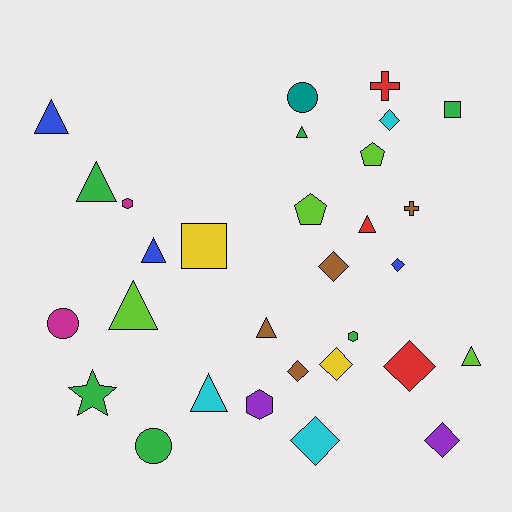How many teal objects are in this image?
There is 1 teal object.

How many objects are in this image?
There are 30 objects.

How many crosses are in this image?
There are 2 crosses.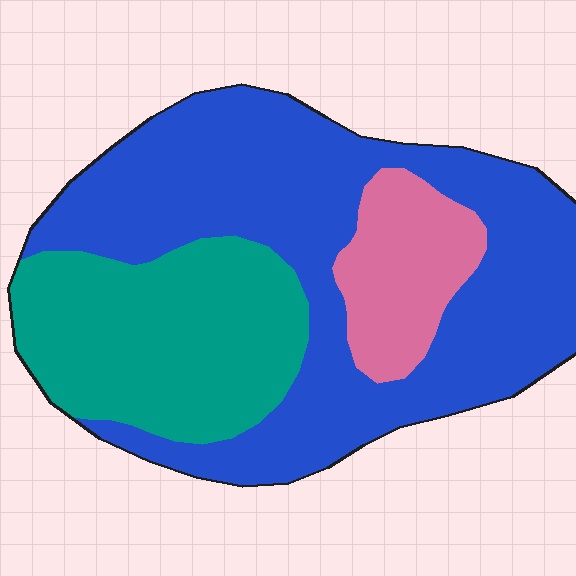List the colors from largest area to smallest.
From largest to smallest: blue, teal, pink.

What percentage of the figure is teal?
Teal covers about 30% of the figure.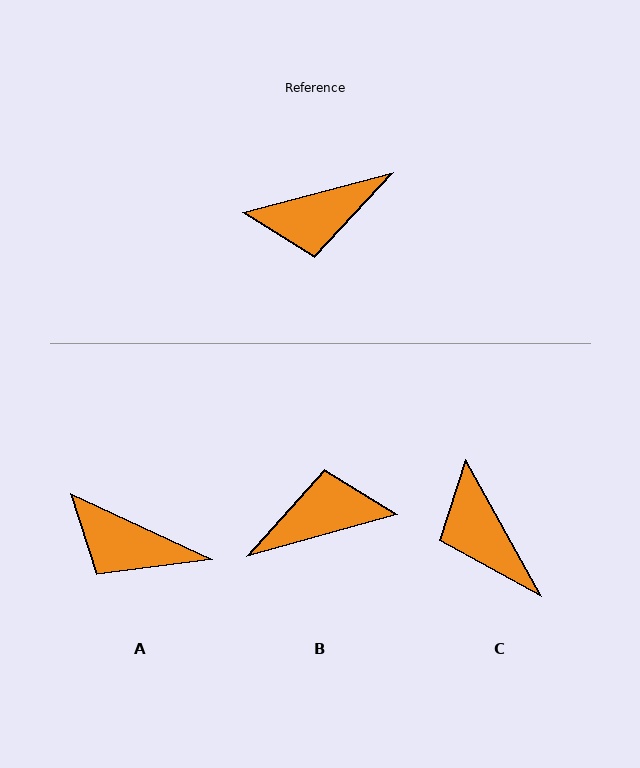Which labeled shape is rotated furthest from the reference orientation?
B, about 179 degrees away.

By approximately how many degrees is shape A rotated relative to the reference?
Approximately 40 degrees clockwise.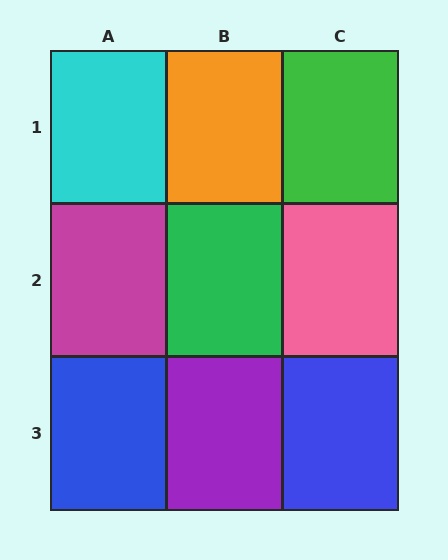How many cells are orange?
1 cell is orange.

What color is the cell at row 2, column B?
Green.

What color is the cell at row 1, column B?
Orange.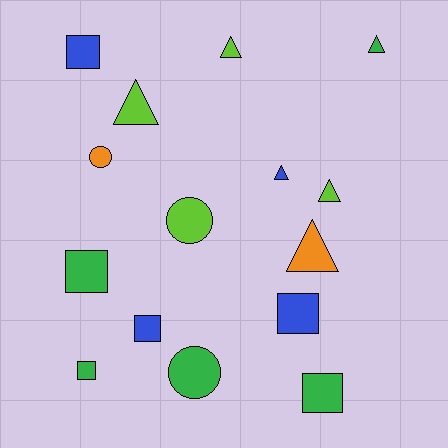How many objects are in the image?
There are 15 objects.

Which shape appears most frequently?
Triangle, with 6 objects.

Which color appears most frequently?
Green, with 5 objects.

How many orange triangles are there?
There is 1 orange triangle.